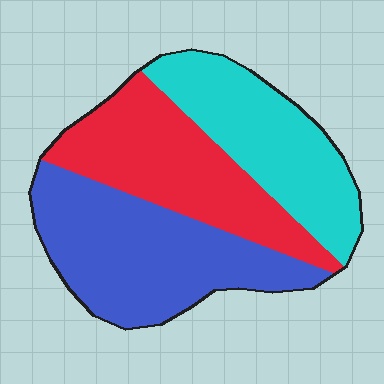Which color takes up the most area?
Blue, at roughly 40%.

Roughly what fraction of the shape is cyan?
Cyan takes up about one third (1/3) of the shape.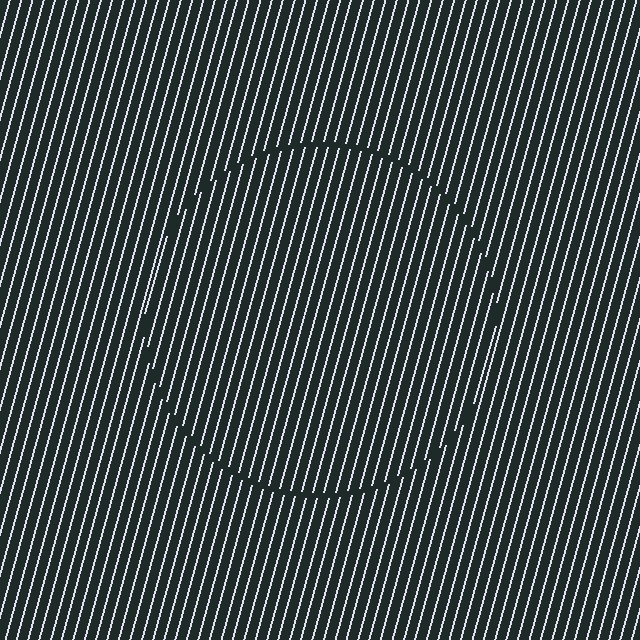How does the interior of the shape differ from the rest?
The interior of the shape contains the same grating, shifted by half a period — the contour is defined by the phase discontinuity where line-ends from the inner and outer gratings abut.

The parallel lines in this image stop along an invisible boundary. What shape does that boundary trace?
An illusory circle. The interior of the shape contains the same grating, shifted by half a period — the contour is defined by the phase discontinuity where line-ends from the inner and outer gratings abut.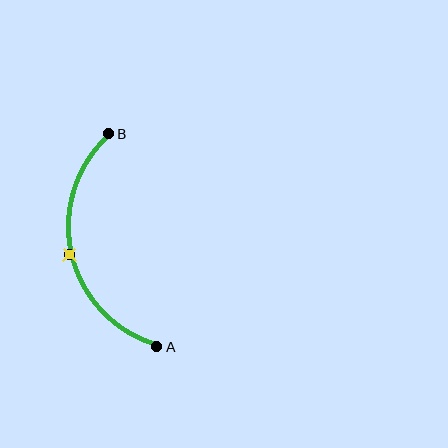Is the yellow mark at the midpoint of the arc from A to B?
Yes. The yellow mark lies on the arc at equal arc-length from both A and B — it is the arc midpoint.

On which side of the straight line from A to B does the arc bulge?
The arc bulges to the left of the straight line connecting A and B.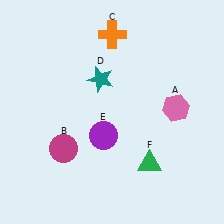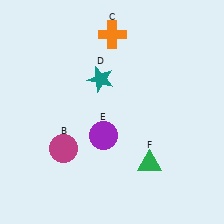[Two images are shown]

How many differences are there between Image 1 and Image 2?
There is 1 difference between the two images.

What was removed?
The pink hexagon (A) was removed in Image 2.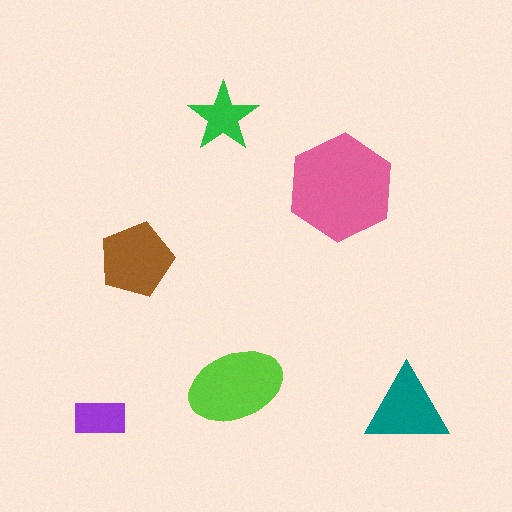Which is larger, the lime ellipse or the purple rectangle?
The lime ellipse.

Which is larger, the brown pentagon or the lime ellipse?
The lime ellipse.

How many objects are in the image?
There are 6 objects in the image.